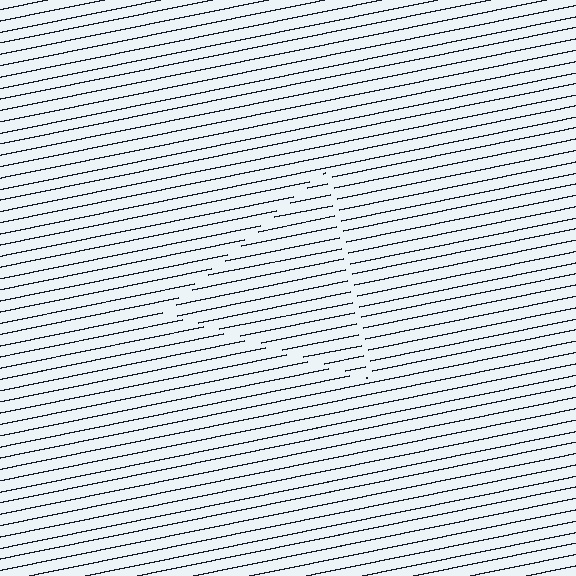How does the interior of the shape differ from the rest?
The interior of the shape contains the same grating, shifted by half a period — the contour is defined by the phase discontinuity where line-ends from the inner and outer gratings abut.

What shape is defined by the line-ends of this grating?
An illusory triangle. The interior of the shape contains the same grating, shifted by half a period — the contour is defined by the phase discontinuity where line-ends from the inner and outer gratings abut.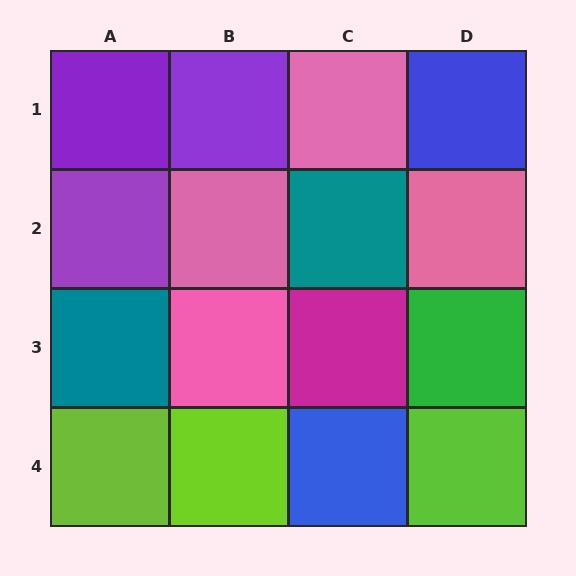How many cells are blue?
2 cells are blue.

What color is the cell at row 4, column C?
Blue.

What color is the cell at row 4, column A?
Lime.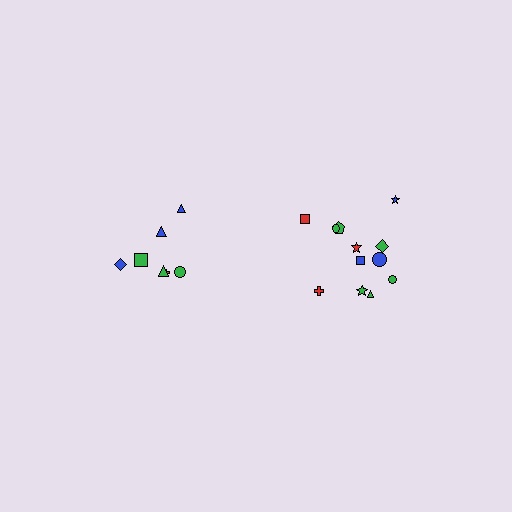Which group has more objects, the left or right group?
The right group.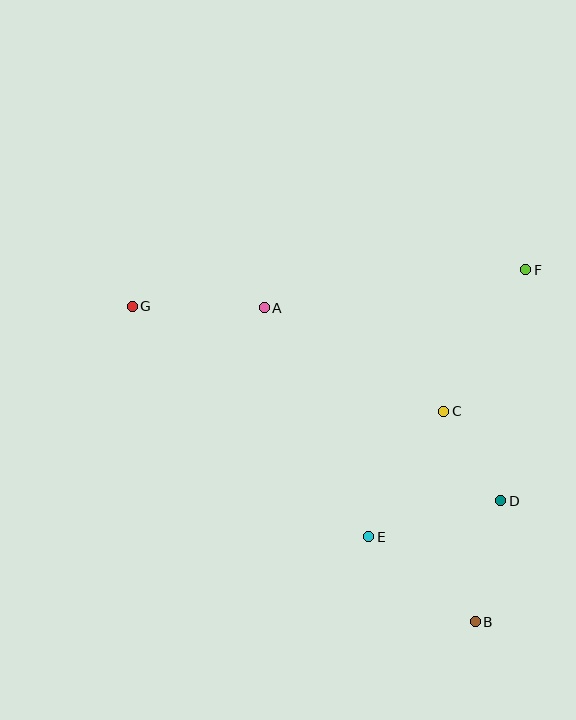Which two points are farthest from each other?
Points B and G are farthest from each other.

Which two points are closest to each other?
Points C and D are closest to each other.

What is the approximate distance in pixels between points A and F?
The distance between A and F is approximately 264 pixels.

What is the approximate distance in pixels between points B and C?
The distance between B and C is approximately 213 pixels.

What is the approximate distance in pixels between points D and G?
The distance between D and G is approximately 417 pixels.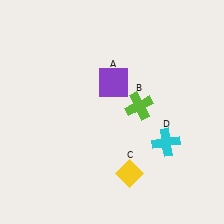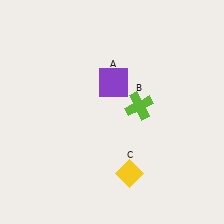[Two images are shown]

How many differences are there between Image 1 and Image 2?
There is 1 difference between the two images.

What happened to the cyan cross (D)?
The cyan cross (D) was removed in Image 2. It was in the bottom-right area of Image 1.